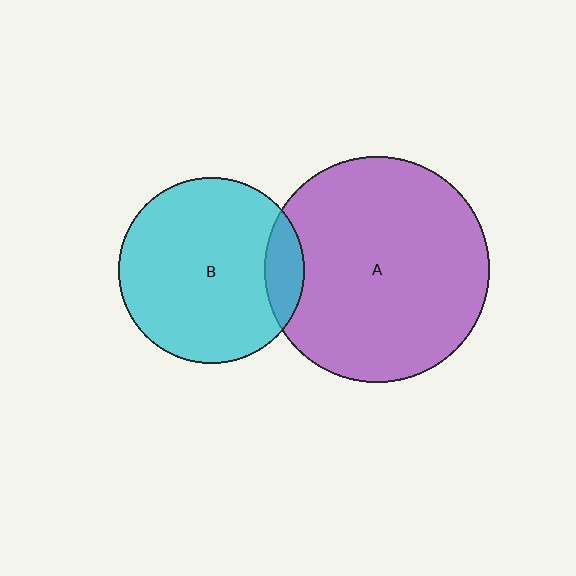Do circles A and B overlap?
Yes.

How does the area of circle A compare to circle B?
Approximately 1.5 times.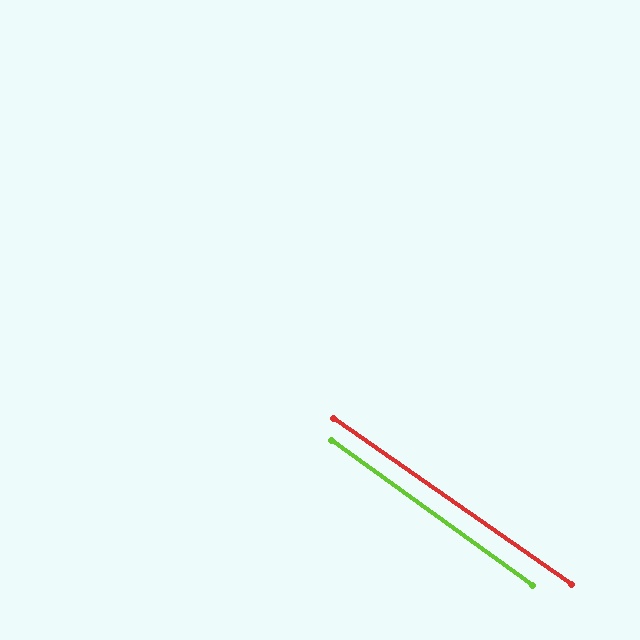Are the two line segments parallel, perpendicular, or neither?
Parallel — their directions differ by only 0.9°.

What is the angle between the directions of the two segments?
Approximately 1 degree.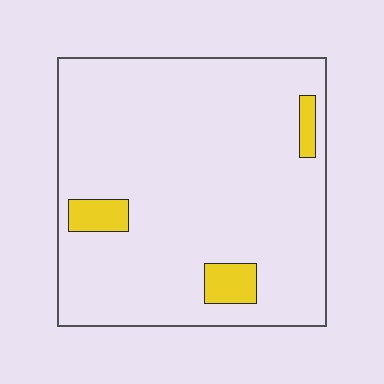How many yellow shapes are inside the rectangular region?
3.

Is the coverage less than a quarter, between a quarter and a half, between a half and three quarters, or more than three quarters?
Less than a quarter.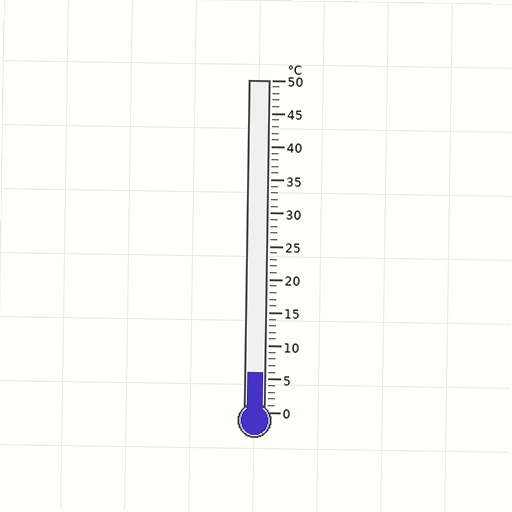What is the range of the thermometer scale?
The thermometer scale ranges from 0°C to 50°C.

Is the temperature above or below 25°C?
The temperature is below 25°C.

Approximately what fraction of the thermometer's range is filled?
The thermometer is filled to approximately 10% of its range.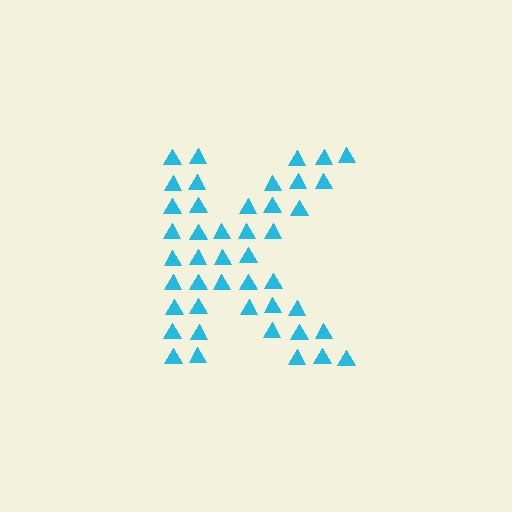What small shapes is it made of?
It is made of small triangles.